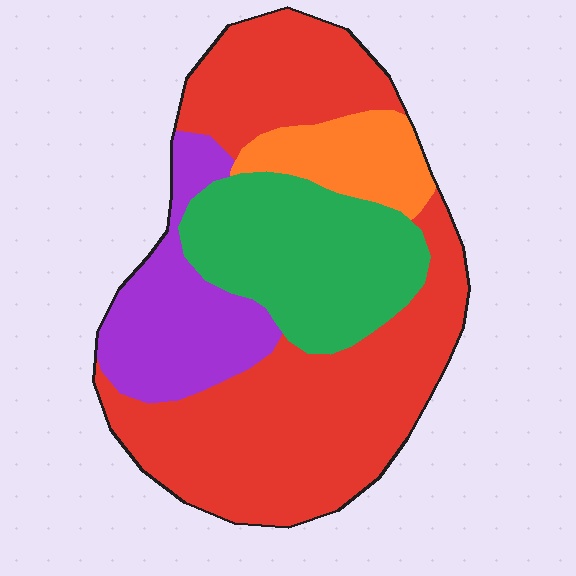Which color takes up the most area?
Red, at roughly 50%.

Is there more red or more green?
Red.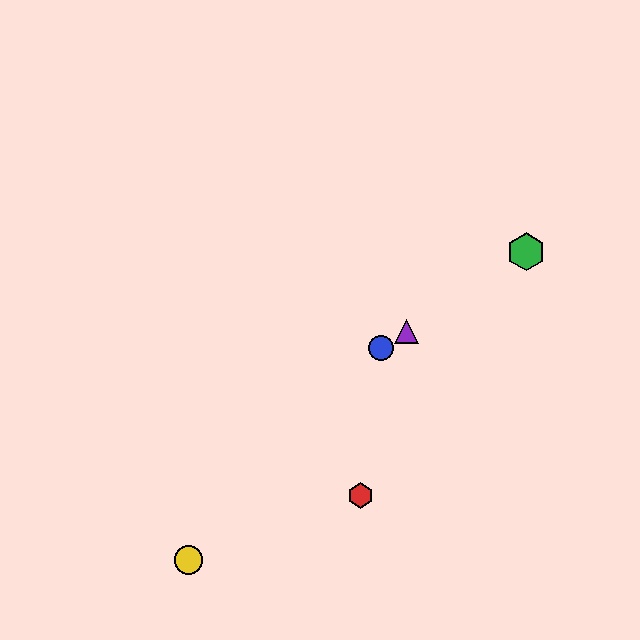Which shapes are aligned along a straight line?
The blue circle, the green hexagon, the purple triangle are aligned along a straight line.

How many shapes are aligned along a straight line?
3 shapes (the blue circle, the green hexagon, the purple triangle) are aligned along a straight line.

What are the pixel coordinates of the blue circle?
The blue circle is at (381, 348).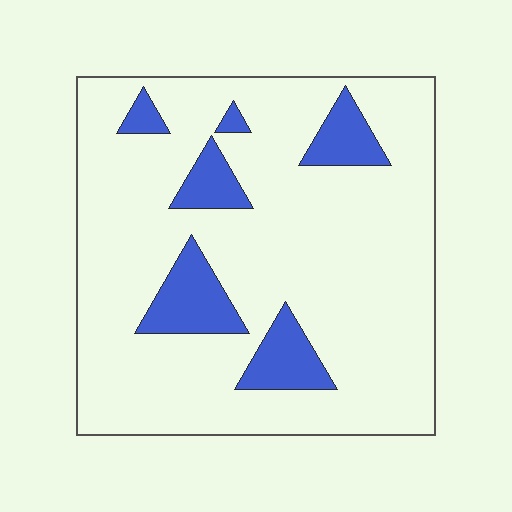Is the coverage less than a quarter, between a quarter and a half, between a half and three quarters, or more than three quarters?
Less than a quarter.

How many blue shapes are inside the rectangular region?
6.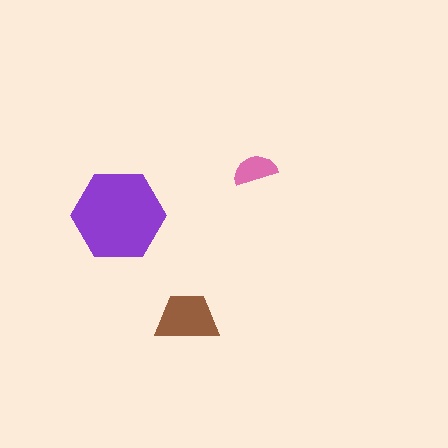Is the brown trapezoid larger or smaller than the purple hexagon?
Smaller.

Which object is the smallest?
The pink semicircle.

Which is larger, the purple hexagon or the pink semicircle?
The purple hexagon.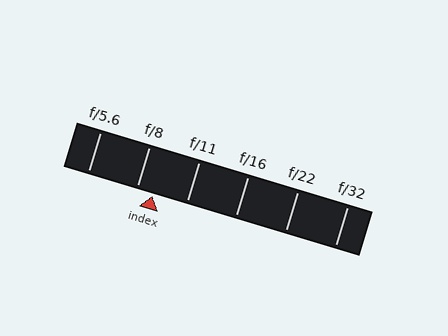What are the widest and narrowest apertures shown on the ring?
The widest aperture shown is f/5.6 and the narrowest is f/32.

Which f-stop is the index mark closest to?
The index mark is closest to f/8.